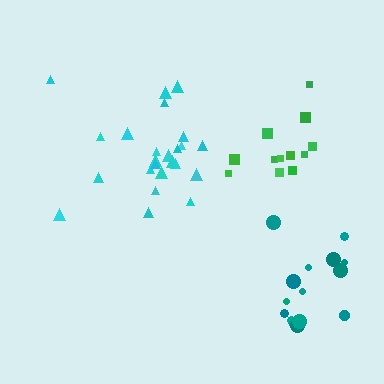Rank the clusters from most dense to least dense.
green, cyan, teal.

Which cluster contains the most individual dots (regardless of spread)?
Cyan (25).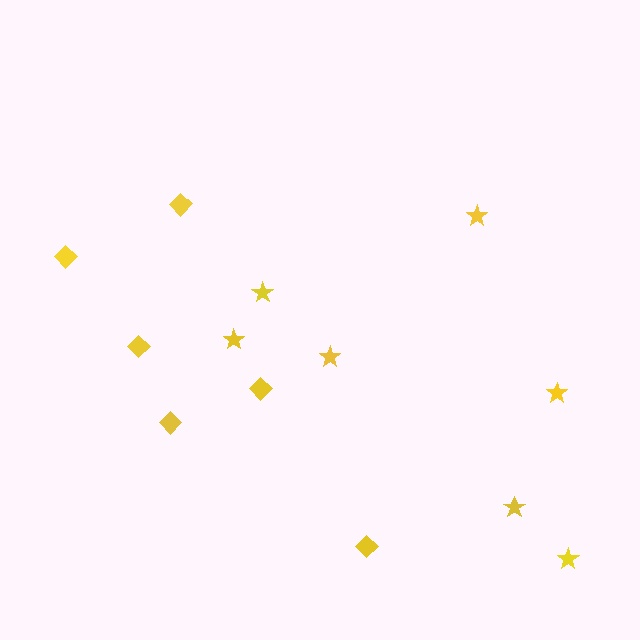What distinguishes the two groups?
There are 2 groups: one group of stars (7) and one group of diamonds (6).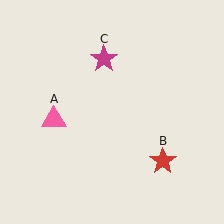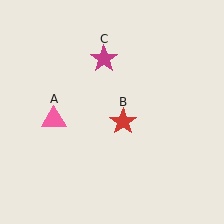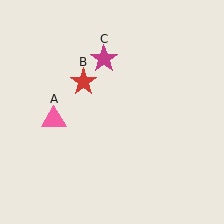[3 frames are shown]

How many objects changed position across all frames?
1 object changed position: red star (object B).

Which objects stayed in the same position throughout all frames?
Pink triangle (object A) and magenta star (object C) remained stationary.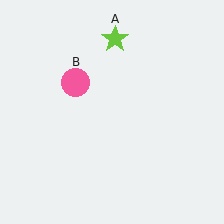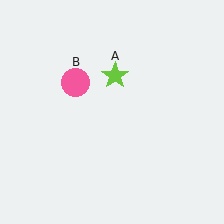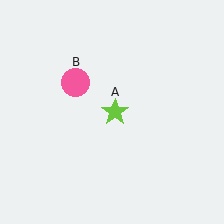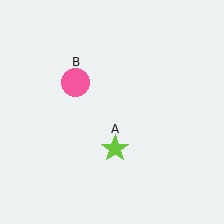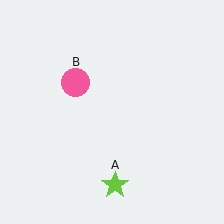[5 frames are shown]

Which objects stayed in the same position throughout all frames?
Pink circle (object B) remained stationary.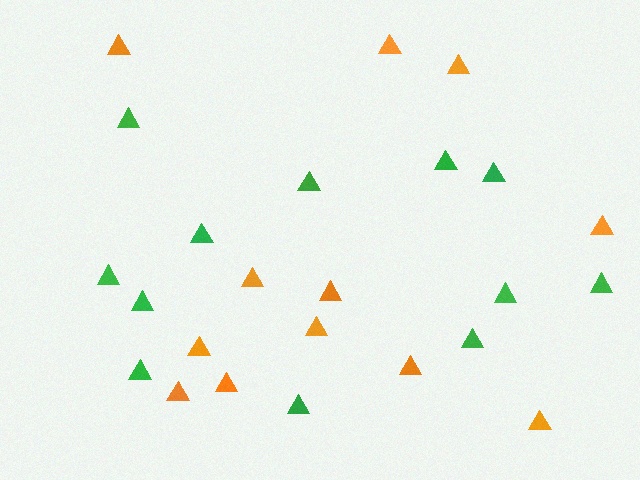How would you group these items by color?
There are 2 groups: one group of green triangles (12) and one group of orange triangles (12).